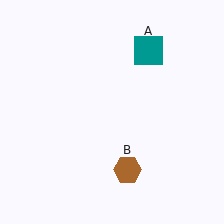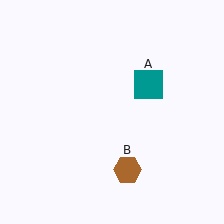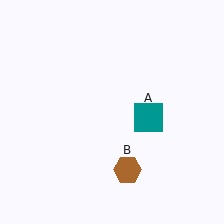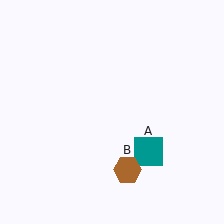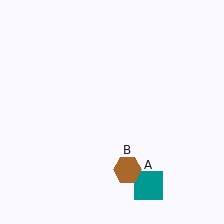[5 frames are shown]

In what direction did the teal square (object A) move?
The teal square (object A) moved down.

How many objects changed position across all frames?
1 object changed position: teal square (object A).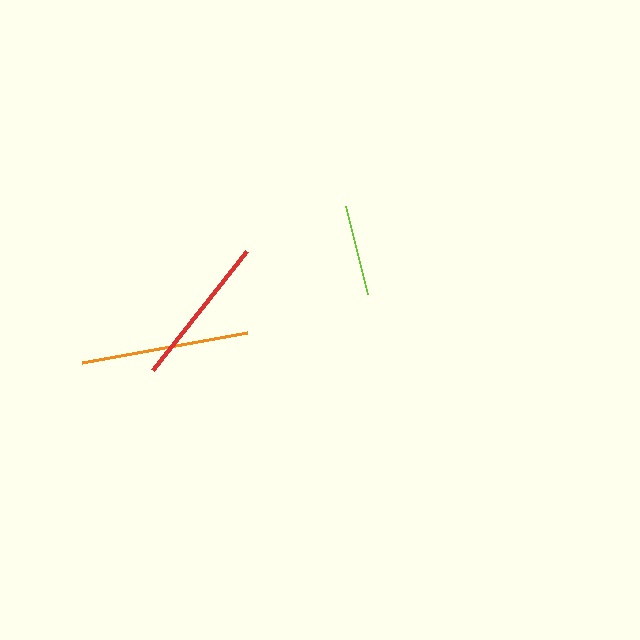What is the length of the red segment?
The red segment is approximately 152 pixels long.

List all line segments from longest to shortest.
From longest to shortest: orange, red, lime.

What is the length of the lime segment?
The lime segment is approximately 91 pixels long.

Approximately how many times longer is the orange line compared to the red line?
The orange line is approximately 1.1 times the length of the red line.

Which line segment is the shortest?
The lime line is the shortest at approximately 91 pixels.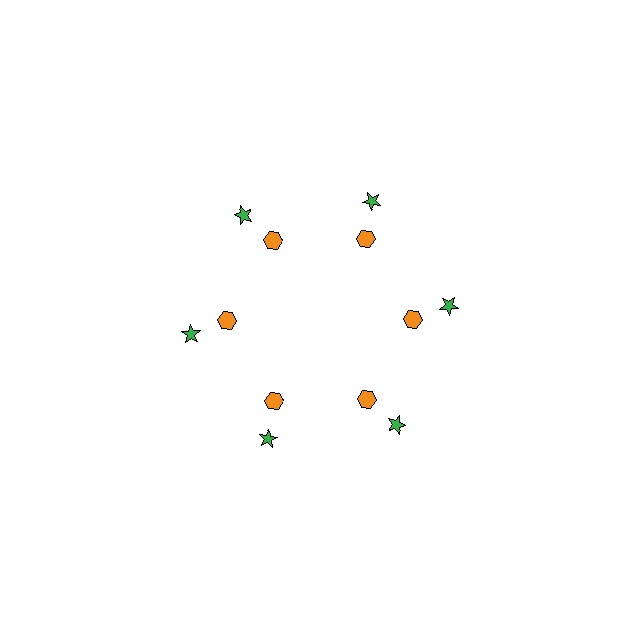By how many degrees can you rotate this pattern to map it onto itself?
The pattern maps onto itself every 60 degrees of rotation.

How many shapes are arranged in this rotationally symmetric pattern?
There are 12 shapes, arranged in 6 groups of 2.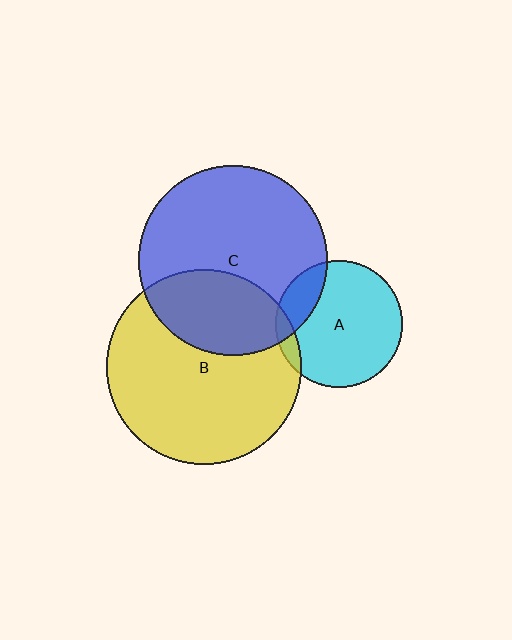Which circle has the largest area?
Circle B (yellow).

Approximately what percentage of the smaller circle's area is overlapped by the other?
Approximately 20%.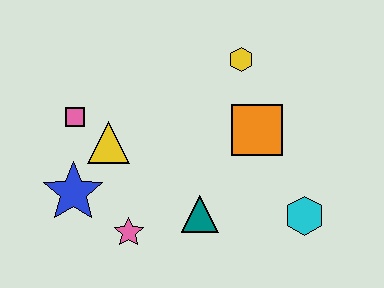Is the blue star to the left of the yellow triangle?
Yes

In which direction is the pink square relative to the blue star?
The pink square is above the blue star.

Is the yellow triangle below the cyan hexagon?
No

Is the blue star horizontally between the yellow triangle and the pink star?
No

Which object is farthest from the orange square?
The blue star is farthest from the orange square.